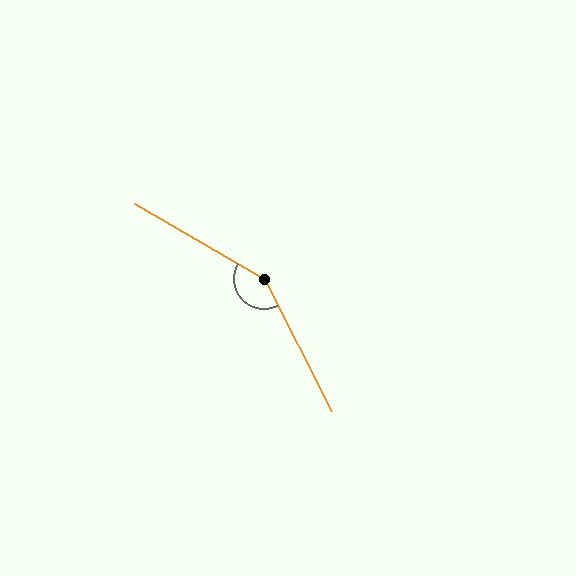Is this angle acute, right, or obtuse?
It is obtuse.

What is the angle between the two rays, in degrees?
Approximately 147 degrees.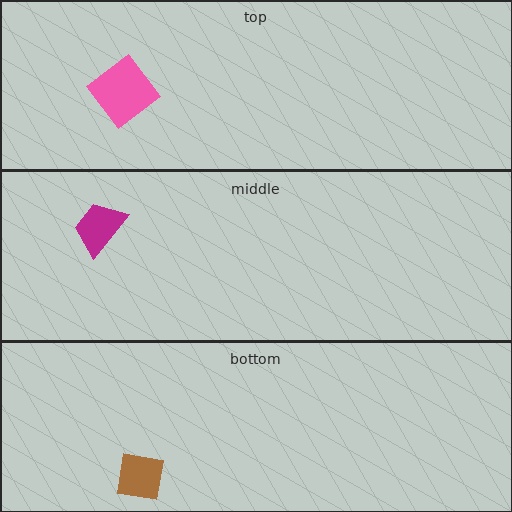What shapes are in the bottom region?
The brown square.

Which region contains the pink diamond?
The top region.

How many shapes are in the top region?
1.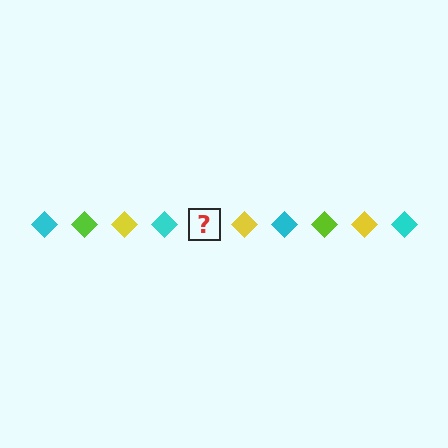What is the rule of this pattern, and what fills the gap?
The rule is that the pattern cycles through cyan, lime, yellow diamonds. The gap should be filled with a lime diamond.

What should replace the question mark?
The question mark should be replaced with a lime diamond.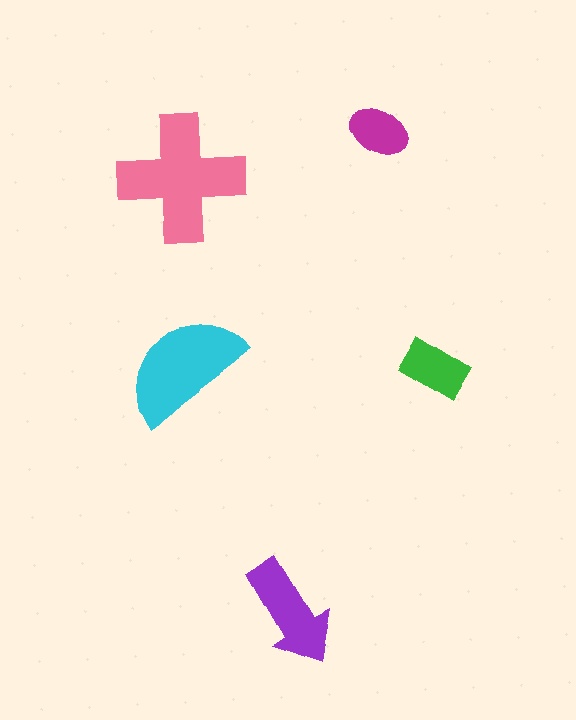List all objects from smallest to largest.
The magenta ellipse, the green rectangle, the purple arrow, the cyan semicircle, the pink cross.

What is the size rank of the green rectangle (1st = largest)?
4th.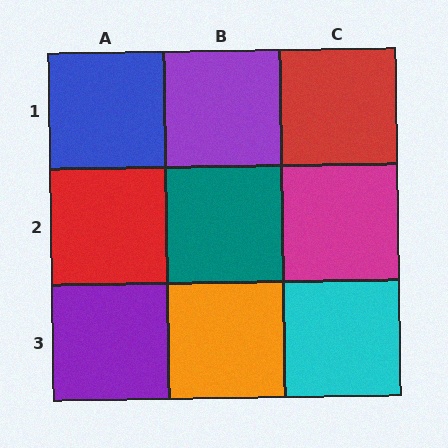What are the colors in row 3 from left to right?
Purple, orange, cyan.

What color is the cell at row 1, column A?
Blue.